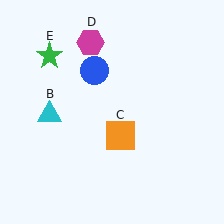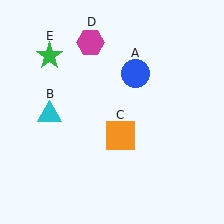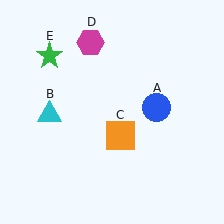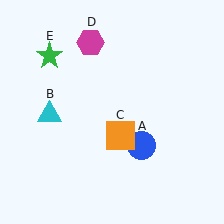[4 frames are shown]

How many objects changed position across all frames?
1 object changed position: blue circle (object A).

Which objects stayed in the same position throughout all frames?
Cyan triangle (object B) and orange square (object C) and magenta hexagon (object D) and green star (object E) remained stationary.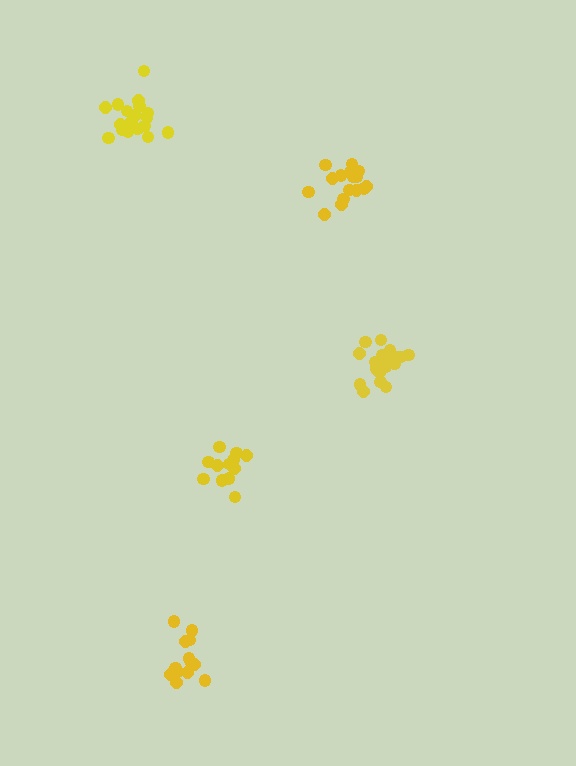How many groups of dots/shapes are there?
There are 5 groups.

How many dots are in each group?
Group 1: 16 dots, Group 2: 18 dots, Group 3: 18 dots, Group 4: 13 dots, Group 5: 13 dots (78 total).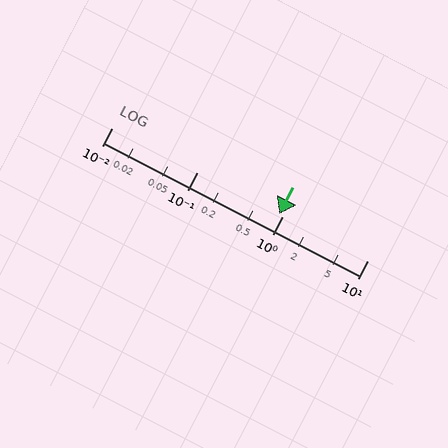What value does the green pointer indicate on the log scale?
The pointer indicates approximately 0.91.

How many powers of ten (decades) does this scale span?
The scale spans 3 decades, from 0.01 to 10.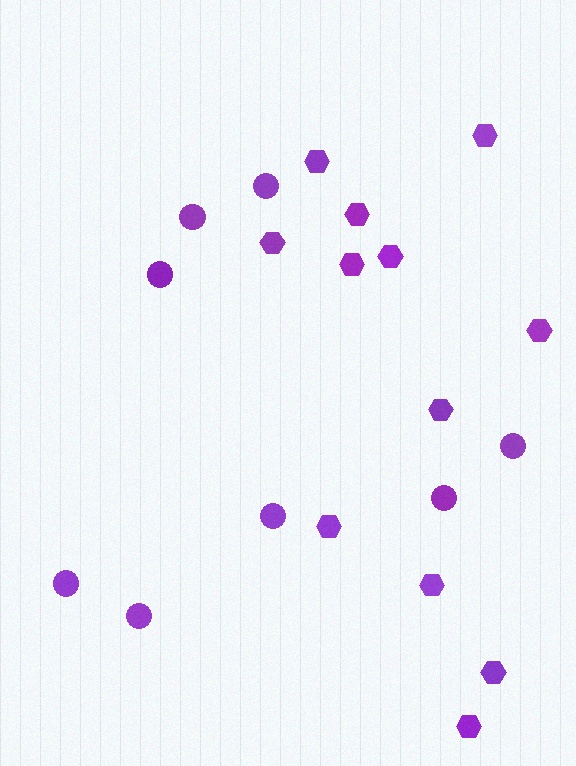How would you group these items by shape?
There are 2 groups: one group of circles (8) and one group of hexagons (12).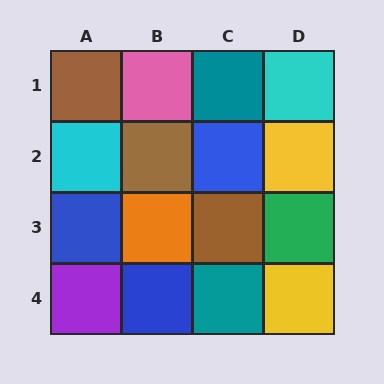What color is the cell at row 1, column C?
Teal.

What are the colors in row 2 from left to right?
Cyan, brown, blue, yellow.